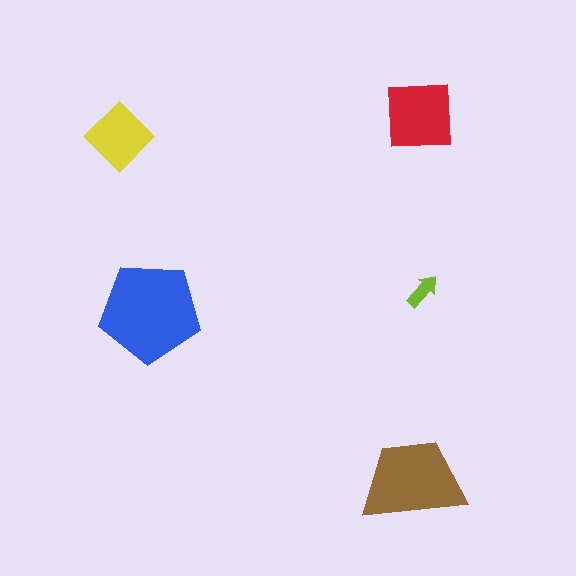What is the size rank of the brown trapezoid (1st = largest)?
2nd.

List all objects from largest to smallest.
The blue pentagon, the brown trapezoid, the red square, the yellow diamond, the lime arrow.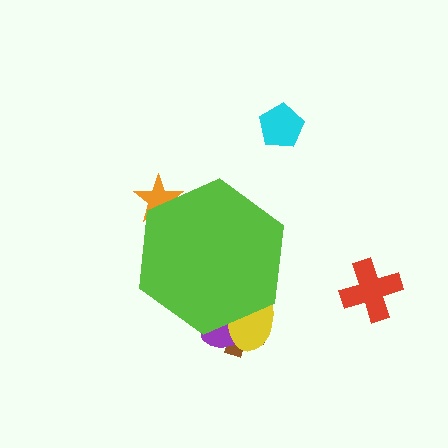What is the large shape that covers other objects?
A lime hexagon.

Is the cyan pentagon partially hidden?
No, the cyan pentagon is fully visible.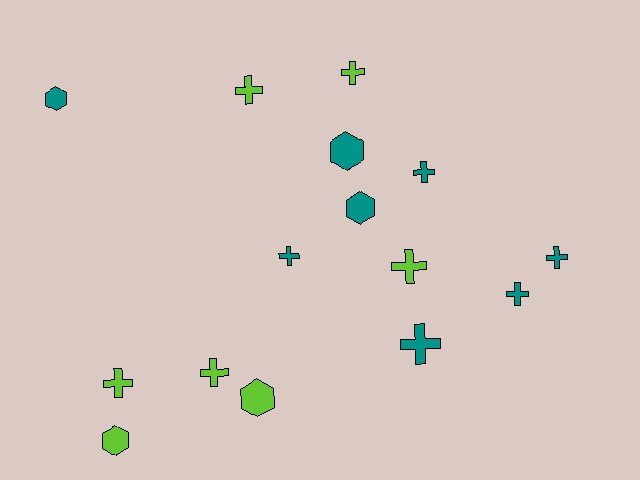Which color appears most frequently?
Teal, with 8 objects.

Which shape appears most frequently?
Cross, with 10 objects.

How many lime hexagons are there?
There are 2 lime hexagons.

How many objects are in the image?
There are 15 objects.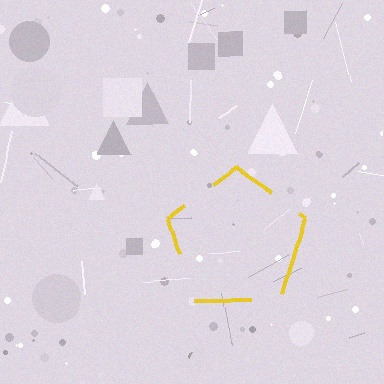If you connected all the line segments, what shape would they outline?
They would outline a pentagon.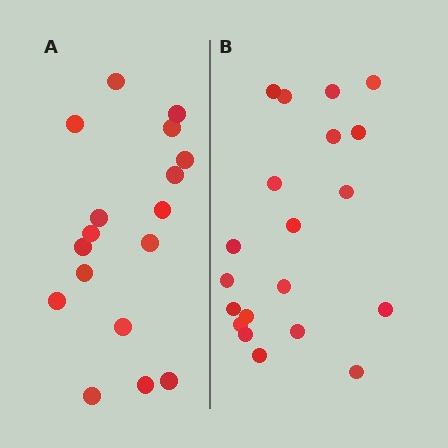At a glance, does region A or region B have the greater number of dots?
Region B (the right region) has more dots.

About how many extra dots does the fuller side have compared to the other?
Region B has just a few more — roughly 2 or 3 more dots than region A.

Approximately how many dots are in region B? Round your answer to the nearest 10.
About 20 dots.